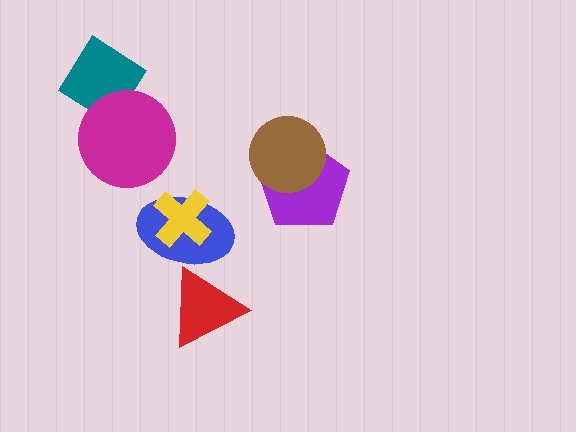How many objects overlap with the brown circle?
1 object overlaps with the brown circle.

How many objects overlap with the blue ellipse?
2 objects overlap with the blue ellipse.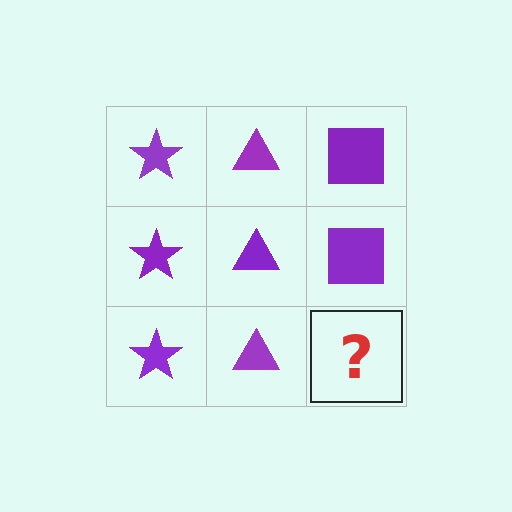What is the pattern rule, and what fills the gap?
The rule is that each column has a consistent shape. The gap should be filled with a purple square.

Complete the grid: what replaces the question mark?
The question mark should be replaced with a purple square.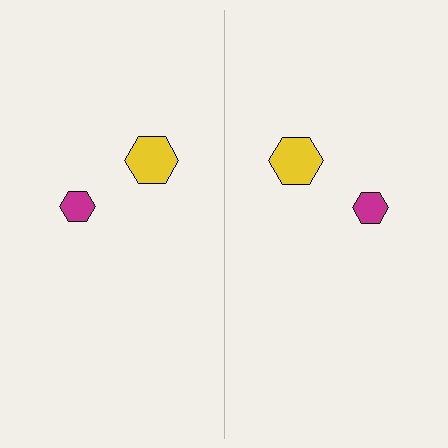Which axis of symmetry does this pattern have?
The pattern has a vertical axis of symmetry running through the center of the image.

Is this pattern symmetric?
Yes, this pattern has bilateral (reflection) symmetry.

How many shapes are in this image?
There are 4 shapes in this image.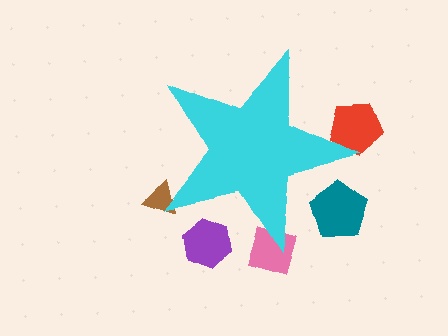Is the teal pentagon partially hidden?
Yes, the teal pentagon is partially hidden behind the cyan star.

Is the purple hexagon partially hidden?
Yes, the purple hexagon is partially hidden behind the cyan star.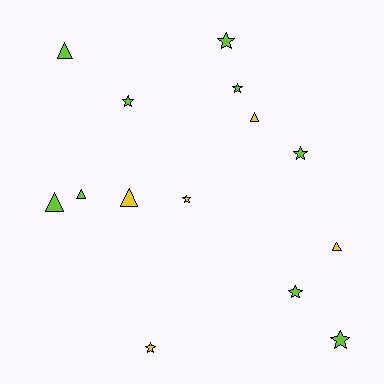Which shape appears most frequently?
Star, with 8 objects.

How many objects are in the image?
There are 14 objects.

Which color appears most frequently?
Lime, with 9 objects.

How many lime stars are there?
There are 6 lime stars.